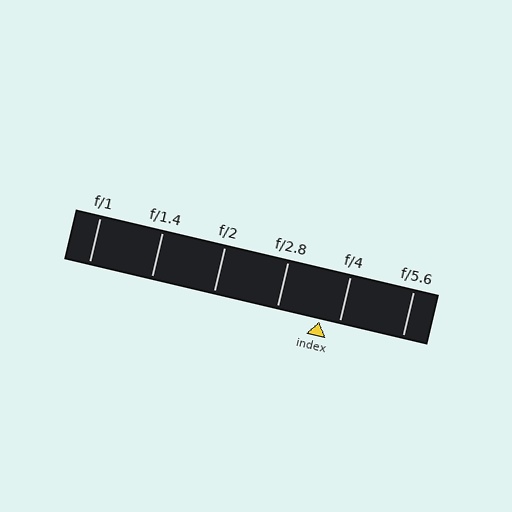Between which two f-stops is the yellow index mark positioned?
The index mark is between f/2.8 and f/4.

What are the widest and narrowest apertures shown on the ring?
The widest aperture shown is f/1 and the narrowest is f/5.6.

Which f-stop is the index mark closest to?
The index mark is closest to f/4.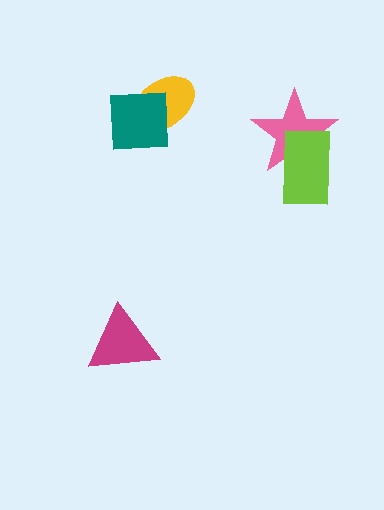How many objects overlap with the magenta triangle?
0 objects overlap with the magenta triangle.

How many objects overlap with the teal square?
1 object overlaps with the teal square.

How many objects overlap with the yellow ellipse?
1 object overlaps with the yellow ellipse.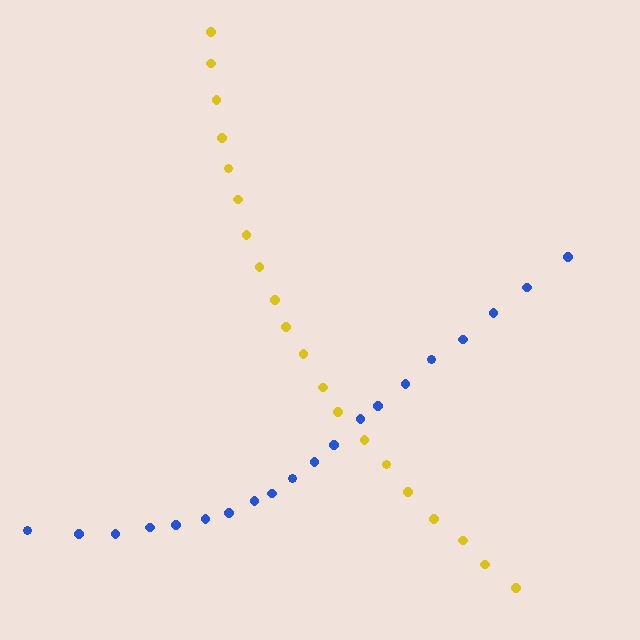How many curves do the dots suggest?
There are 2 distinct paths.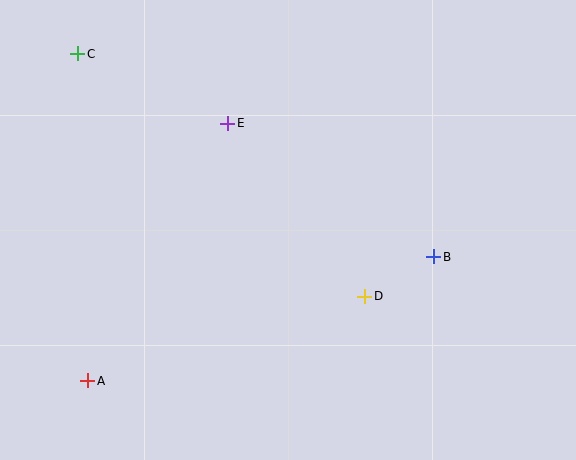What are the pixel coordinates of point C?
Point C is at (78, 54).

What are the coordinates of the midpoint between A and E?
The midpoint between A and E is at (158, 252).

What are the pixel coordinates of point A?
Point A is at (88, 381).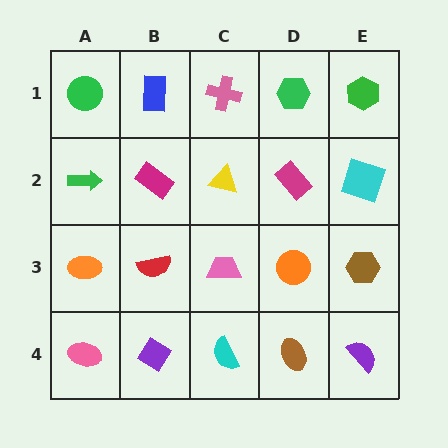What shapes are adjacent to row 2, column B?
A blue rectangle (row 1, column B), a red semicircle (row 3, column B), a green arrow (row 2, column A), a yellow triangle (row 2, column C).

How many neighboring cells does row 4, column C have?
3.